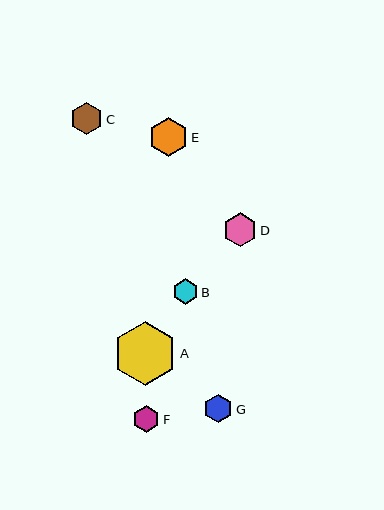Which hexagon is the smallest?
Hexagon B is the smallest with a size of approximately 25 pixels.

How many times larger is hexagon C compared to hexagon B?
Hexagon C is approximately 1.3 times the size of hexagon B.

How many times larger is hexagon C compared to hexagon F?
Hexagon C is approximately 1.2 times the size of hexagon F.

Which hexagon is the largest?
Hexagon A is the largest with a size of approximately 64 pixels.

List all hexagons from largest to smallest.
From largest to smallest: A, E, D, C, G, F, B.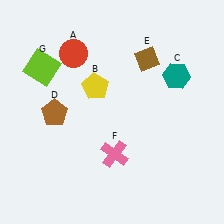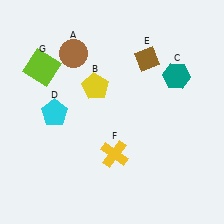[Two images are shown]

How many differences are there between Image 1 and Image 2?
There are 3 differences between the two images.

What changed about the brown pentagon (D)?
In Image 1, D is brown. In Image 2, it changed to cyan.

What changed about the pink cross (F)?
In Image 1, F is pink. In Image 2, it changed to yellow.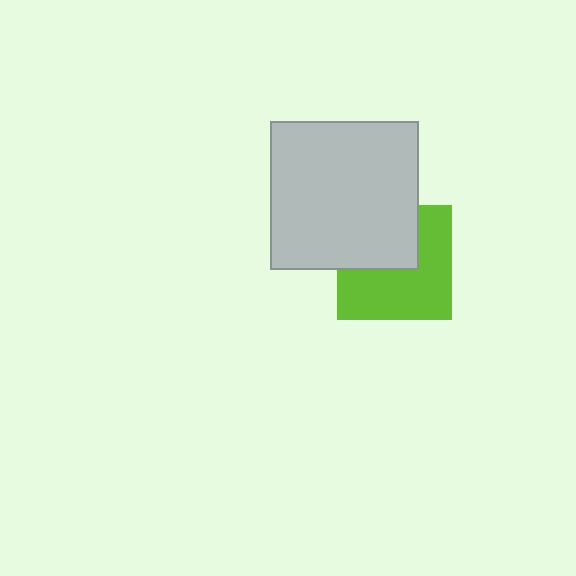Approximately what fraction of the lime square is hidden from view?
Roughly 40% of the lime square is hidden behind the light gray square.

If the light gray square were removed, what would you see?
You would see the complete lime square.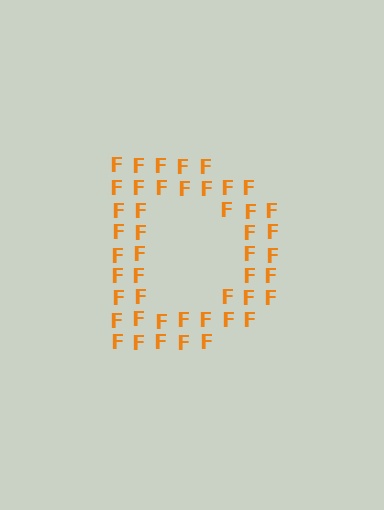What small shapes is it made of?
It is made of small letter F's.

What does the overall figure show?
The overall figure shows the letter D.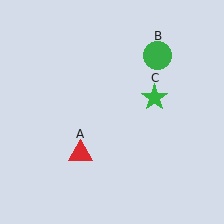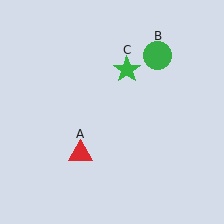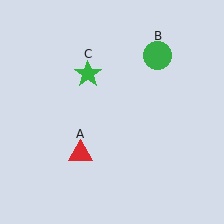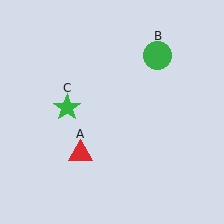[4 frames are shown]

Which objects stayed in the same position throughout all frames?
Red triangle (object A) and green circle (object B) remained stationary.